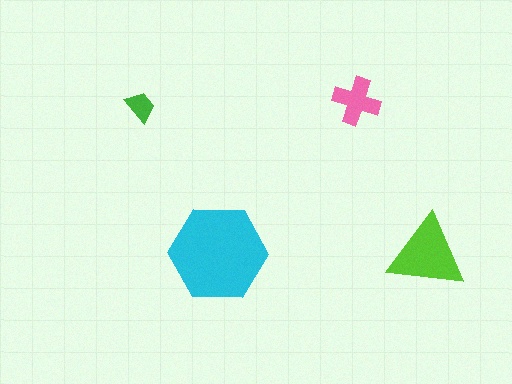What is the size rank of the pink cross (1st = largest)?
3rd.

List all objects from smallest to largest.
The green trapezoid, the pink cross, the lime triangle, the cyan hexagon.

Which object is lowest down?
The lime triangle is bottommost.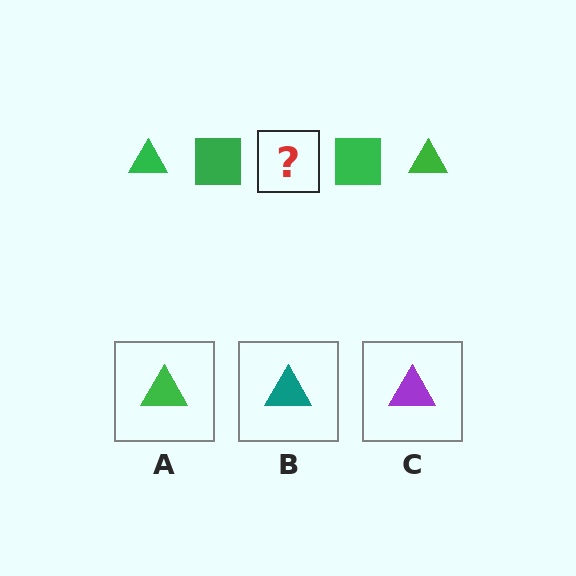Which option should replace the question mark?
Option A.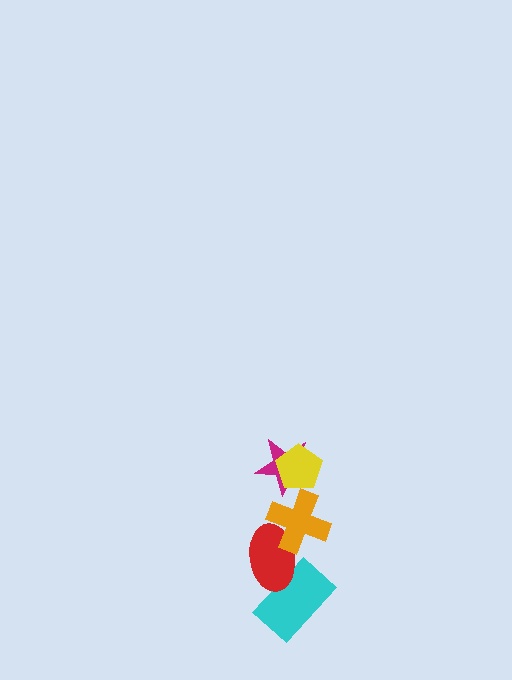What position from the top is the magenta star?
The magenta star is 2nd from the top.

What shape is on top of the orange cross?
The magenta star is on top of the orange cross.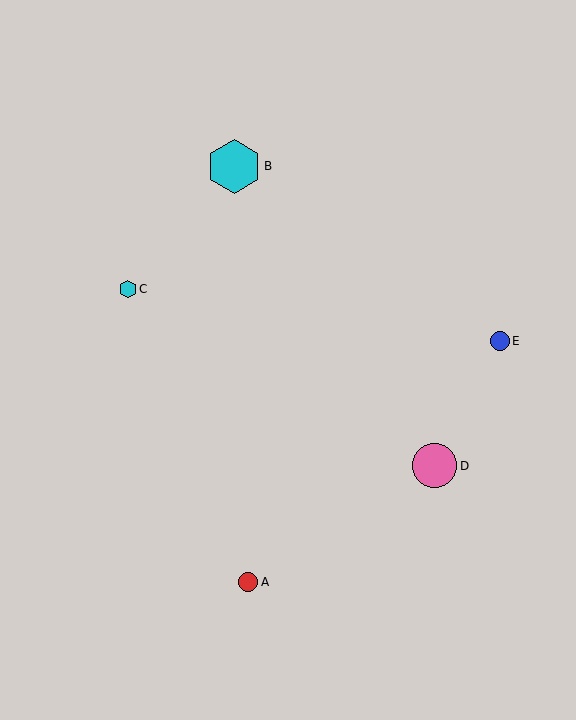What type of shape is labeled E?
Shape E is a blue circle.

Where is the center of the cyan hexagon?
The center of the cyan hexagon is at (128, 289).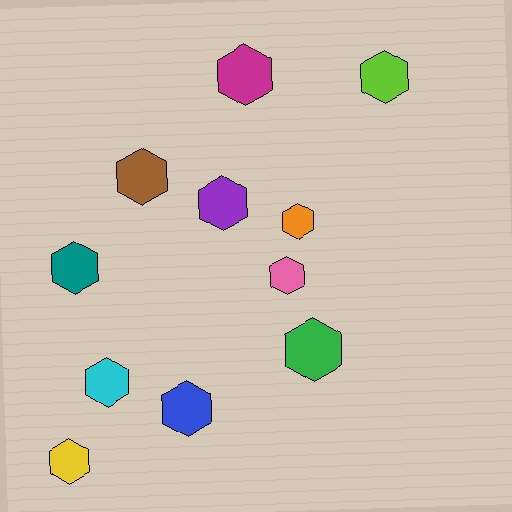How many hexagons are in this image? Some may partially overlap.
There are 11 hexagons.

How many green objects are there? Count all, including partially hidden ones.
There is 1 green object.